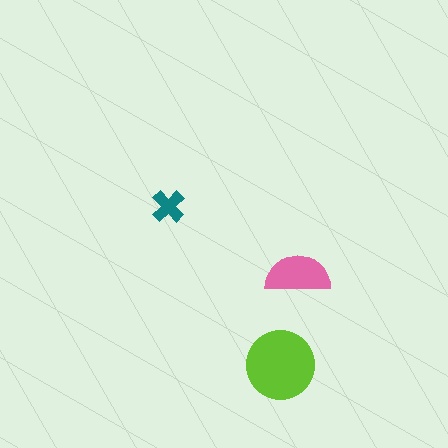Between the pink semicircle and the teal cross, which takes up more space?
The pink semicircle.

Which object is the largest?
The lime circle.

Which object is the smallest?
The teal cross.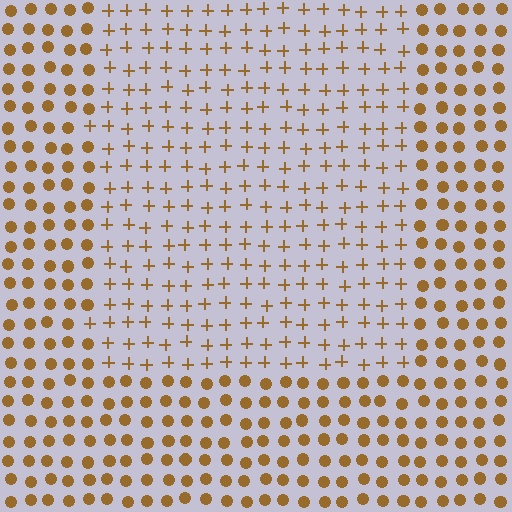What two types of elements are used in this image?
The image uses plus signs inside the rectangle region and circles outside it.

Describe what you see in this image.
The image is filled with small brown elements arranged in a uniform grid. A rectangle-shaped region contains plus signs, while the surrounding area contains circles. The boundary is defined purely by the change in element shape.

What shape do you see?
I see a rectangle.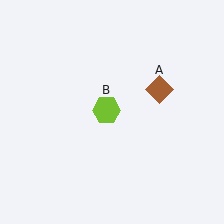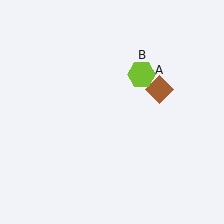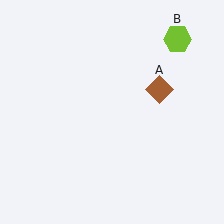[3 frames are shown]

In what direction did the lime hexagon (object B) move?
The lime hexagon (object B) moved up and to the right.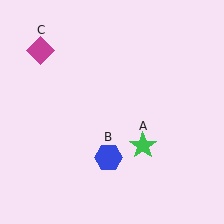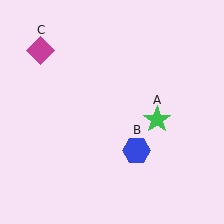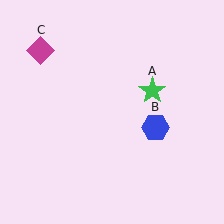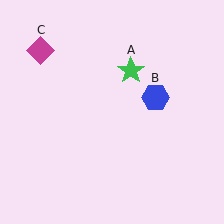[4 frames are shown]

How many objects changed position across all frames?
2 objects changed position: green star (object A), blue hexagon (object B).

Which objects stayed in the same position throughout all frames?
Magenta diamond (object C) remained stationary.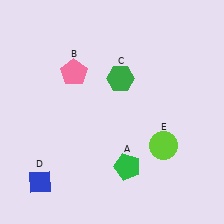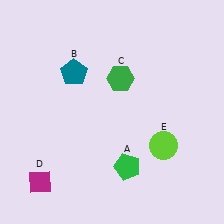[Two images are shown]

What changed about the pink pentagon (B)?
In Image 1, B is pink. In Image 2, it changed to teal.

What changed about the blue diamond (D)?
In Image 1, D is blue. In Image 2, it changed to magenta.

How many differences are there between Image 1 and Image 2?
There are 2 differences between the two images.